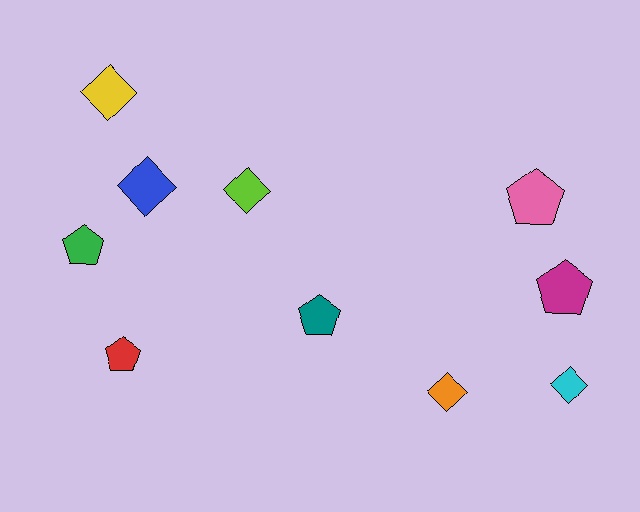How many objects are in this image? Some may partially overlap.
There are 10 objects.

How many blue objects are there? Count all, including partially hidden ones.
There is 1 blue object.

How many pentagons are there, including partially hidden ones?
There are 5 pentagons.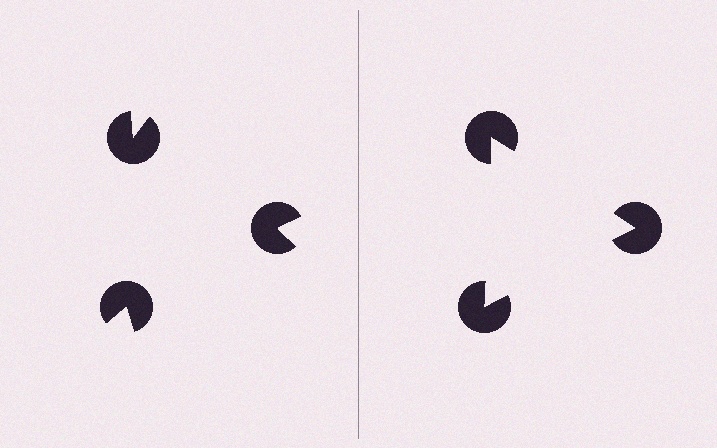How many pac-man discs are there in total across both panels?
6 — 3 on each side.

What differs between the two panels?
The pac-man discs are positioned identically on both sides; only the wedge orientations differ. On the right they align to a triangle; on the left they are misaligned.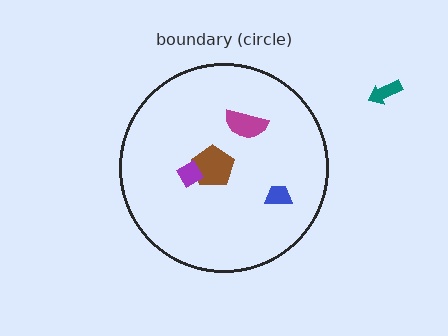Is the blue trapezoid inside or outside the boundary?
Inside.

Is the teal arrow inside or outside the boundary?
Outside.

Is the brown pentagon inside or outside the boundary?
Inside.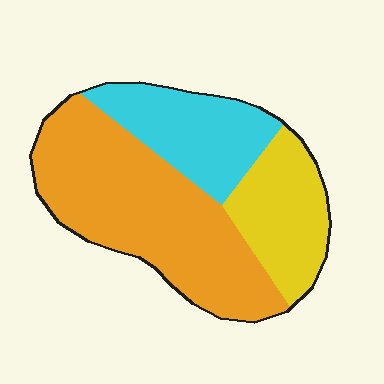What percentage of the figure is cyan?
Cyan covers roughly 25% of the figure.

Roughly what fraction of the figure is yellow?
Yellow takes up between a sixth and a third of the figure.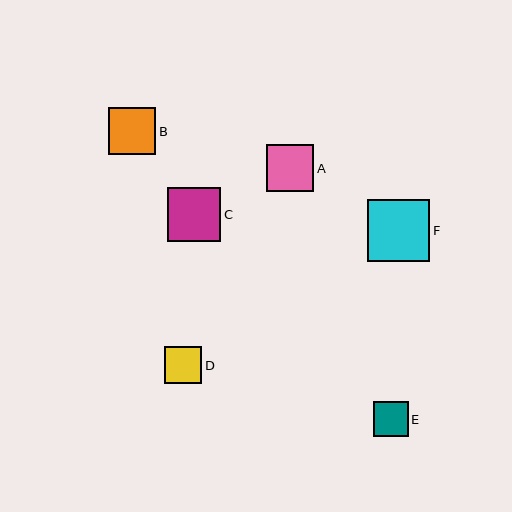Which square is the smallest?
Square E is the smallest with a size of approximately 35 pixels.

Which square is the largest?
Square F is the largest with a size of approximately 63 pixels.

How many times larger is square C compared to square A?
Square C is approximately 1.1 times the size of square A.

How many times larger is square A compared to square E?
Square A is approximately 1.4 times the size of square E.